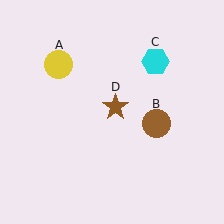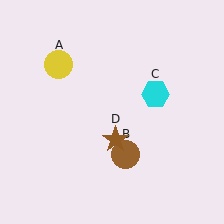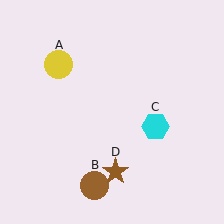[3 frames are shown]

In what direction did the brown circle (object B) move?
The brown circle (object B) moved down and to the left.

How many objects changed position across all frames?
3 objects changed position: brown circle (object B), cyan hexagon (object C), brown star (object D).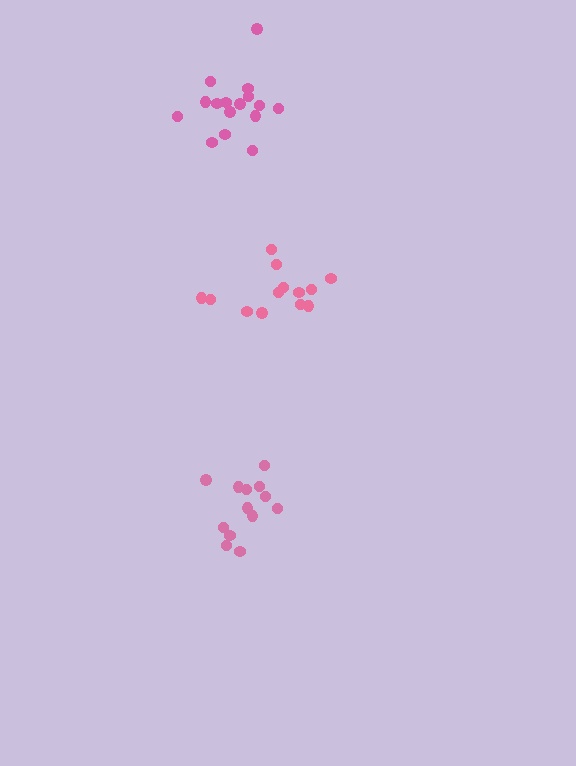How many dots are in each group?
Group 1: 16 dots, Group 2: 13 dots, Group 3: 13 dots (42 total).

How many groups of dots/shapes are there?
There are 3 groups.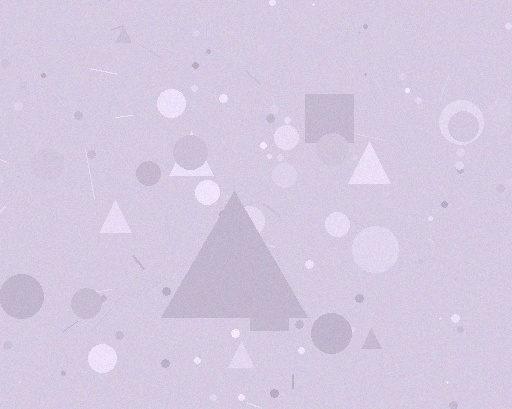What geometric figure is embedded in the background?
A triangle is embedded in the background.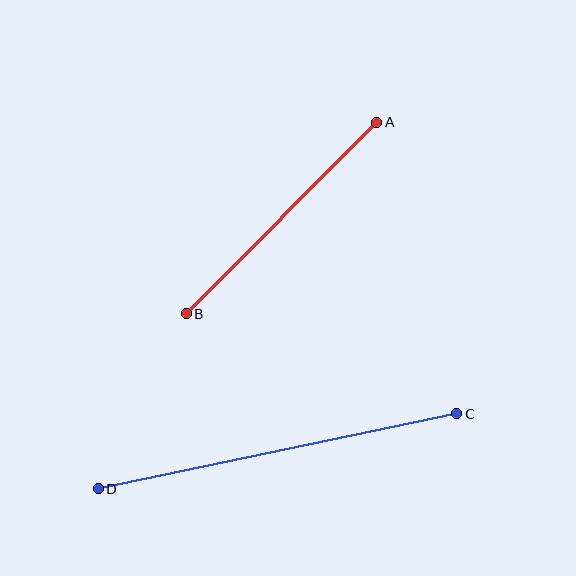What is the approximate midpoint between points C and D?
The midpoint is at approximately (278, 451) pixels.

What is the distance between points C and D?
The distance is approximately 366 pixels.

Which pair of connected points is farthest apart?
Points C and D are farthest apart.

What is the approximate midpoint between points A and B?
The midpoint is at approximately (281, 218) pixels.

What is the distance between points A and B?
The distance is approximately 270 pixels.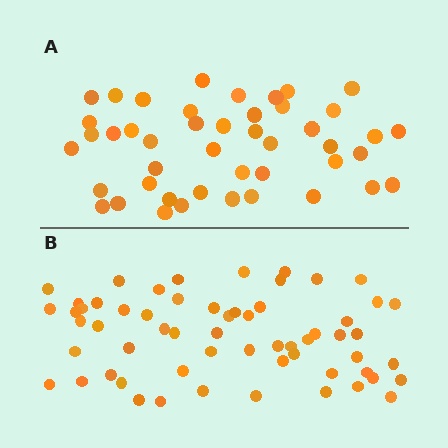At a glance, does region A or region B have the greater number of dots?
Region B (the bottom region) has more dots.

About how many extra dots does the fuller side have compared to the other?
Region B has approximately 15 more dots than region A.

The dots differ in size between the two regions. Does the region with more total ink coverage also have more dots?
No. Region A has more total ink coverage because its dots are larger, but region B actually contains more individual dots. Total area can be misleading — the number of items is what matters here.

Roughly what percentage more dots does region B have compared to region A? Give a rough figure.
About 35% more.